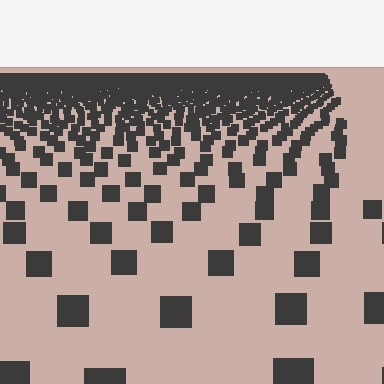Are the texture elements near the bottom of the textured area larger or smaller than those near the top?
Larger. Near the bottom, elements are closer to the viewer and appear at a bigger on-screen size.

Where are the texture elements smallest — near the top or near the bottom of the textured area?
Near the top.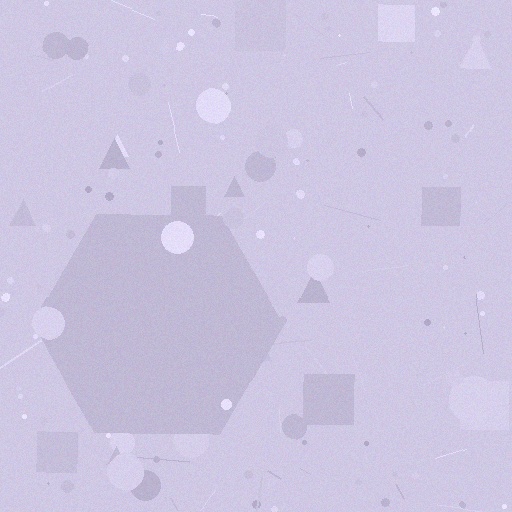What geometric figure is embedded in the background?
A hexagon is embedded in the background.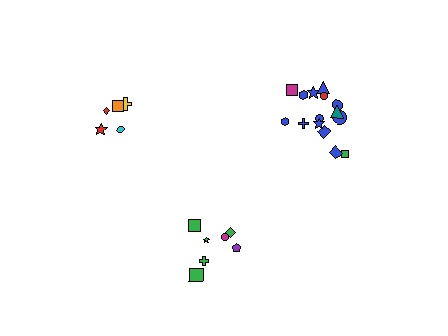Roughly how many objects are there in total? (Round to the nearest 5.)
Roughly 25 objects in total.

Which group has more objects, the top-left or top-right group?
The top-right group.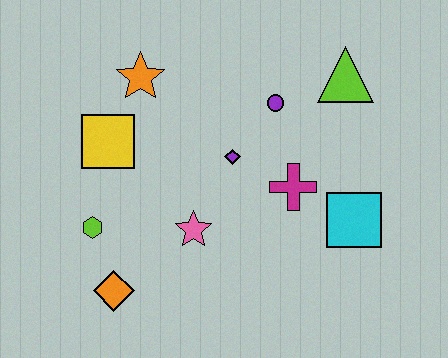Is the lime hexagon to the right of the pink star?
No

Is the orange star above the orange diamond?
Yes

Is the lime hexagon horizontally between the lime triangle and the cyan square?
No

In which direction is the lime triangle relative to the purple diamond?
The lime triangle is to the right of the purple diamond.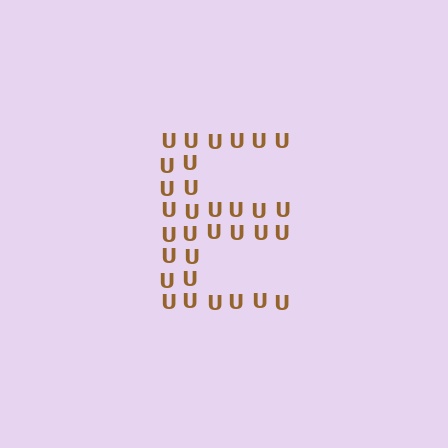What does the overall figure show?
The overall figure shows the letter E.